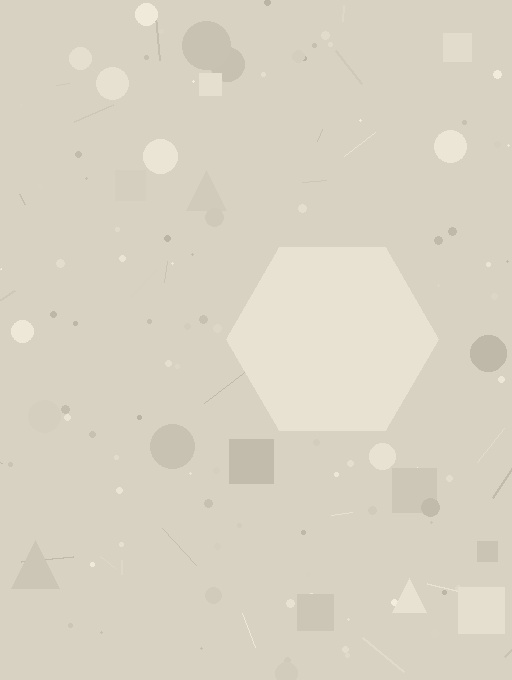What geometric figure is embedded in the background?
A hexagon is embedded in the background.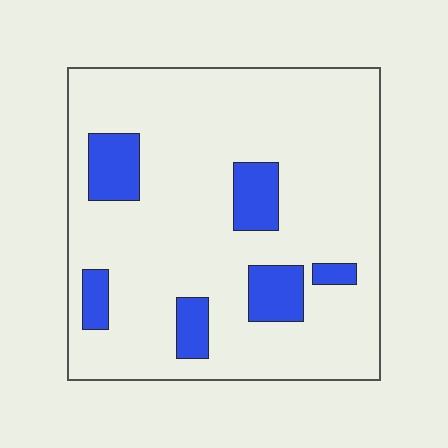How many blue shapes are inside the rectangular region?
6.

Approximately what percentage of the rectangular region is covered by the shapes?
Approximately 15%.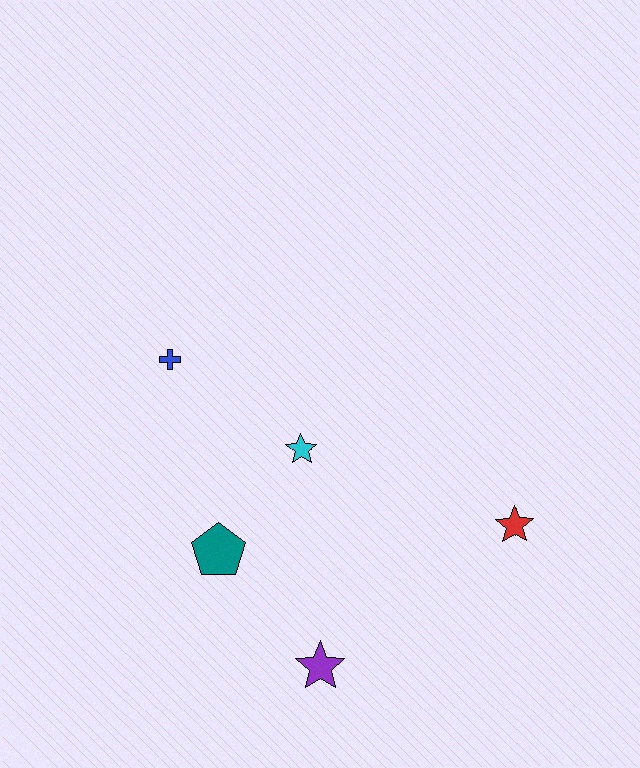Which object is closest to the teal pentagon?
The cyan star is closest to the teal pentagon.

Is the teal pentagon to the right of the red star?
No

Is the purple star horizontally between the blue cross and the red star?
Yes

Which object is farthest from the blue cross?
The red star is farthest from the blue cross.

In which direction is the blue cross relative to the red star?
The blue cross is to the left of the red star.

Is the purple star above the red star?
No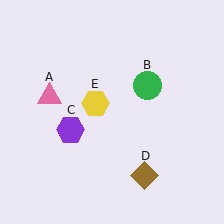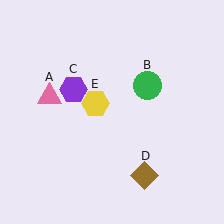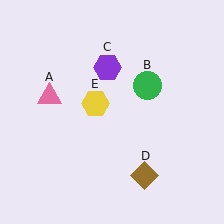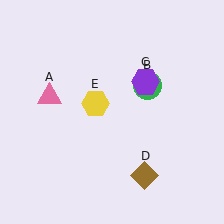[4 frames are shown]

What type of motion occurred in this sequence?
The purple hexagon (object C) rotated clockwise around the center of the scene.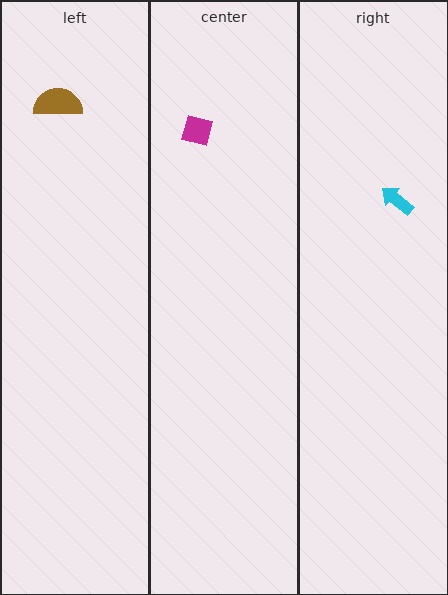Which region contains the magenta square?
The center region.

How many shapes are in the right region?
1.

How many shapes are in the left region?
1.